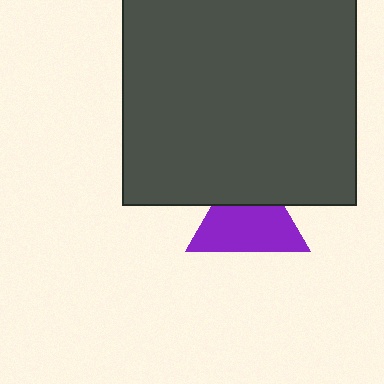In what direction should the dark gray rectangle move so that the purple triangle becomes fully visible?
The dark gray rectangle should move up. That is the shortest direction to clear the overlap and leave the purple triangle fully visible.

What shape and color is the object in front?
The object in front is a dark gray rectangle.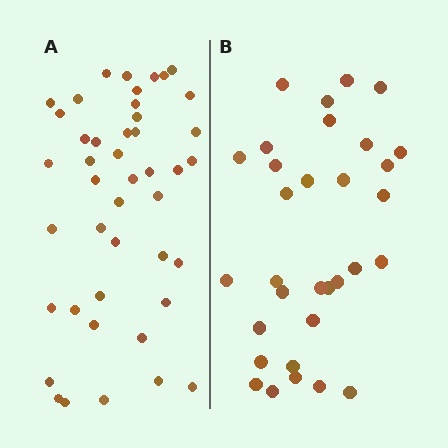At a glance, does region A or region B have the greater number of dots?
Region A (the left region) has more dots.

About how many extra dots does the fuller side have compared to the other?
Region A has roughly 12 or so more dots than region B.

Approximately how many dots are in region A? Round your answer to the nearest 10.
About 40 dots. (The exact count is 44, which rounds to 40.)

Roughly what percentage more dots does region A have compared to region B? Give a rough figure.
About 40% more.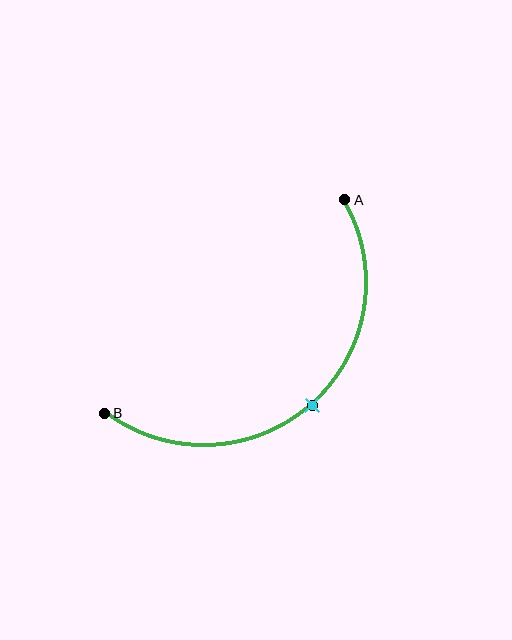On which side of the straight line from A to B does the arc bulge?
The arc bulges below and to the right of the straight line connecting A and B.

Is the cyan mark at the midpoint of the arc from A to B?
Yes. The cyan mark lies on the arc at equal arc-length from both A and B — it is the arc midpoint.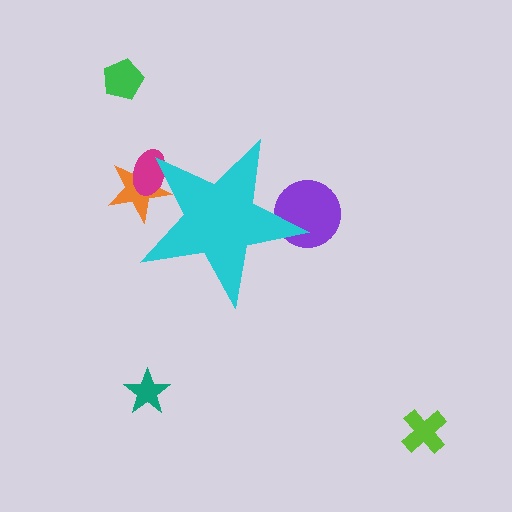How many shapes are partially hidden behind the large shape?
3 shapes are partially hidden.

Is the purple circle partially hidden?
Yes, the purple circle is partially hidden behind the cyan star.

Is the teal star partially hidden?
No, the teal star is fully visible.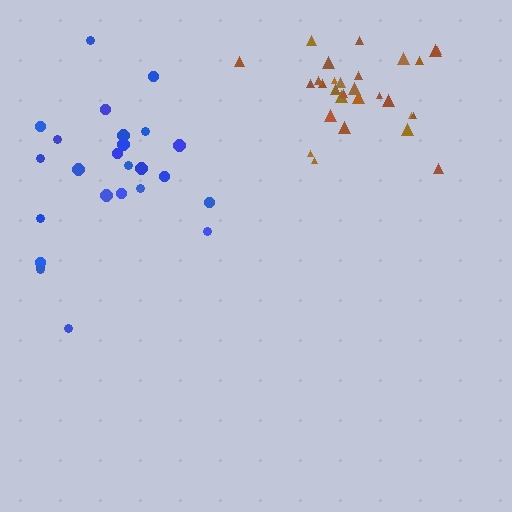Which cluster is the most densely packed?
Brown.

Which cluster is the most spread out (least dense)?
Blue.